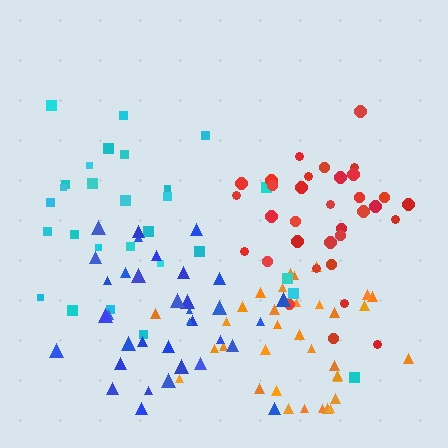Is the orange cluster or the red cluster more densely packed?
Red.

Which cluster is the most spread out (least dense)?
Cyan.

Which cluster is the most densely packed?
Blue.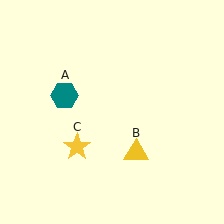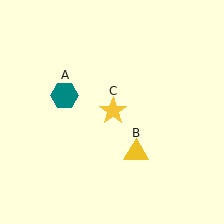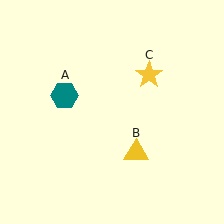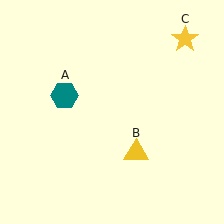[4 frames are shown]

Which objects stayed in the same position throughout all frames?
Teal hexagon (object A) and yellow triangle (object B) remained stationary.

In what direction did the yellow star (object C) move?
The yellow star (object C) moved up and to the right.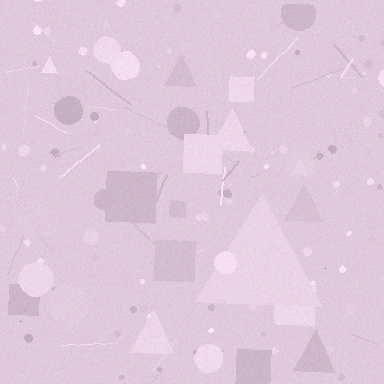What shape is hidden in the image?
A triangle is hidden in the image.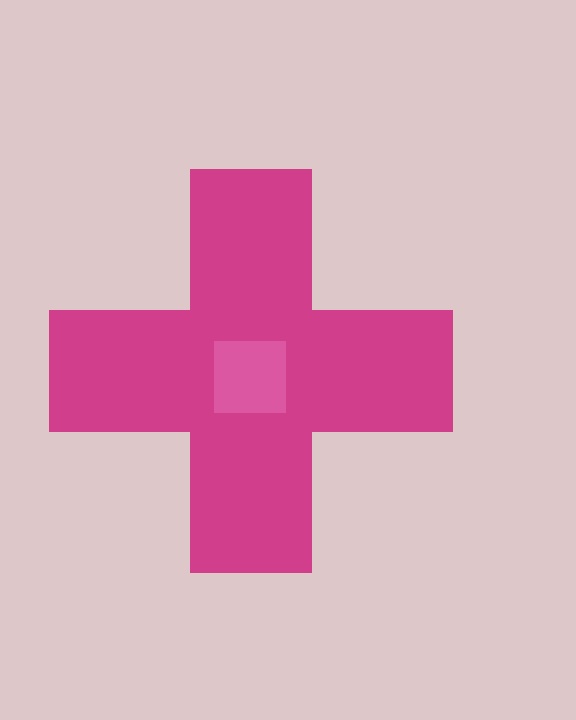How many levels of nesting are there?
2.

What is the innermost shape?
The pink square.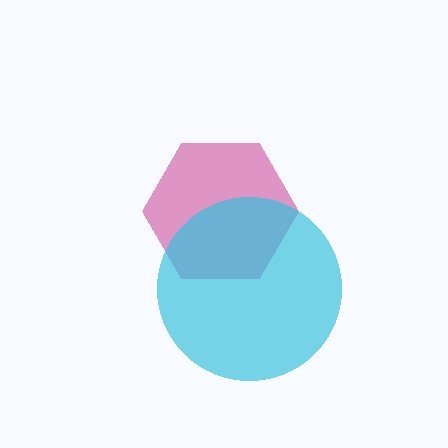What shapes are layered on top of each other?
The layered shapes are: a magenta hexagon, a cyan circle.